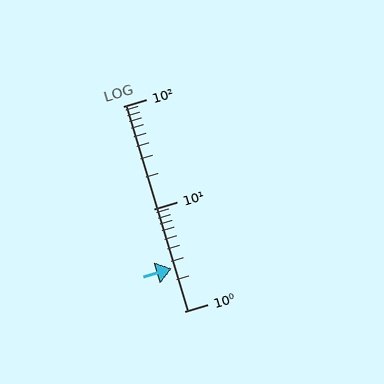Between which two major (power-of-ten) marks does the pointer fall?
The pointer is between 1 and 10.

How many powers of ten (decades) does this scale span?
The scale spans 2 decades, from 1 to 100.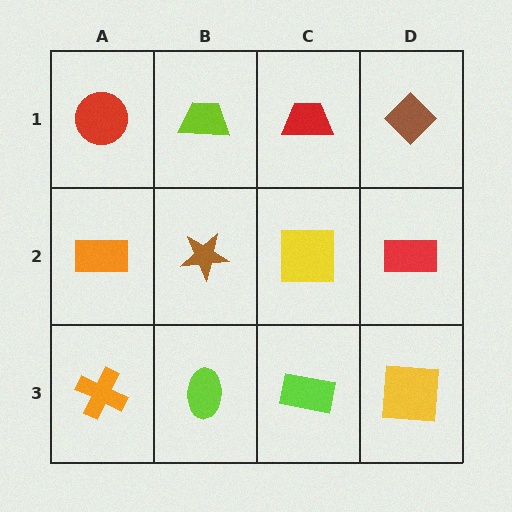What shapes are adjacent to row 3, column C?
A yellow square (row 2, column C), a lime ellipse (row 3, column B), a yellow square (row 3, column D).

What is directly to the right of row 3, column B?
A lime rectangle.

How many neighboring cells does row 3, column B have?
3.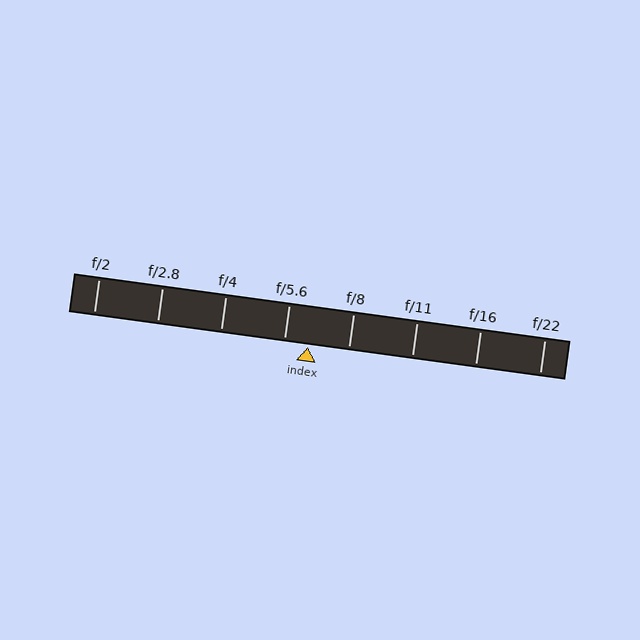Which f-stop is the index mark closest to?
The index mark is closest to f/5.6.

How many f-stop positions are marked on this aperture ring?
There are 8 f-stop positions marked.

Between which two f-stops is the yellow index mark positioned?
The index mark is between f/5.6 and f/8.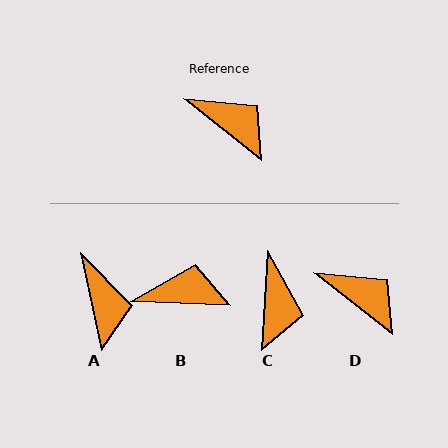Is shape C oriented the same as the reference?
No, it is off by about 55 degrees.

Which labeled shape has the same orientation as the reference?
D.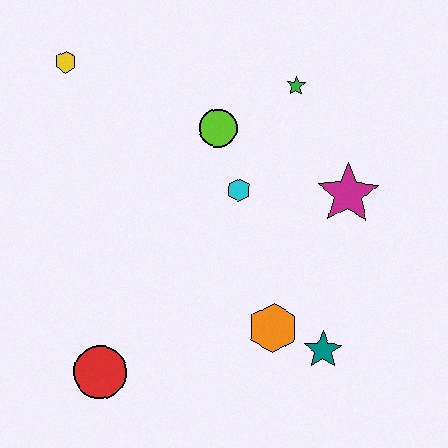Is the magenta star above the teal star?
Yes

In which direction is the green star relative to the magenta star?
The green star is above the magenta star.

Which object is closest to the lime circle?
The cyan hexagon is closest to the lime circle.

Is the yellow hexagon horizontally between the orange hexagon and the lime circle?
No